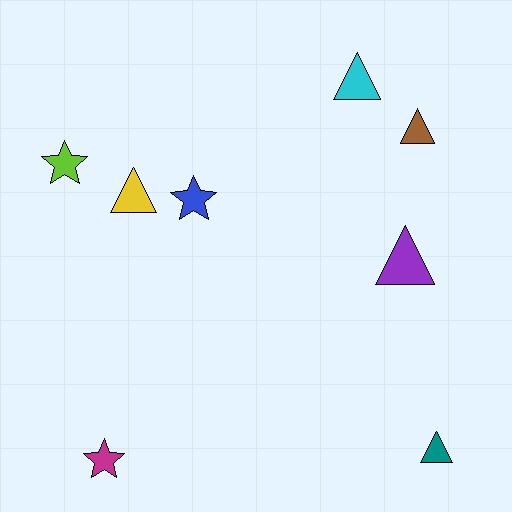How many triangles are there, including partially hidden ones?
There are 5 triangles.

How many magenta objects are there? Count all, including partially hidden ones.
There is 1 magenta object.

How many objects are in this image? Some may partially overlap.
There are 8 objects.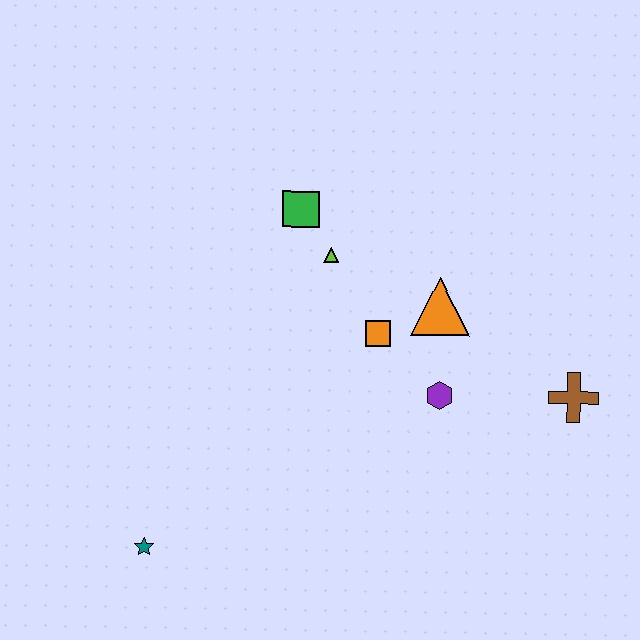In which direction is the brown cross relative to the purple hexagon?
The brown cross is to the right of the purple hexagon.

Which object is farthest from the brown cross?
The teal star is farthest from the brown cross.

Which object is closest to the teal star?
The orange square is closest to the teal star.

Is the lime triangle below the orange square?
No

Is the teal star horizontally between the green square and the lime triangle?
No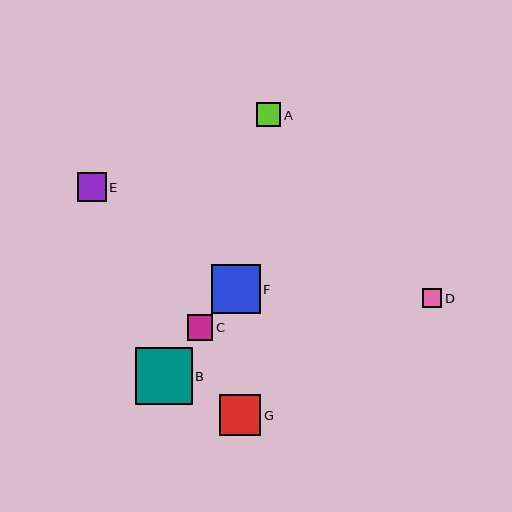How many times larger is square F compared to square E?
Square F is approximately 1.7 times the size of square E.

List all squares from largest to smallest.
From largest to smallest: B, F, G, E, C, A, D.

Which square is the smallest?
Square D is the smallest with a size of approximately 20 pixels.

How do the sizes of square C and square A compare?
Square C and square A are approximately the same size.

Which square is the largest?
Square B is the largest with a size of approximately 57 pixels.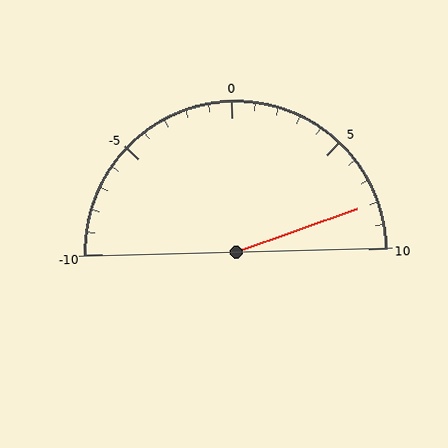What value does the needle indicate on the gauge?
The needle indicates approximately 8.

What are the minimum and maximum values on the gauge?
The gauge ranges from -10 to 10.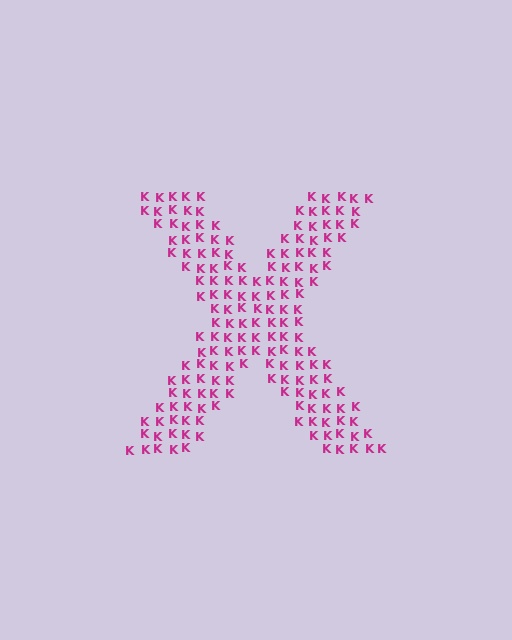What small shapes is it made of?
It is made of small letter K's.